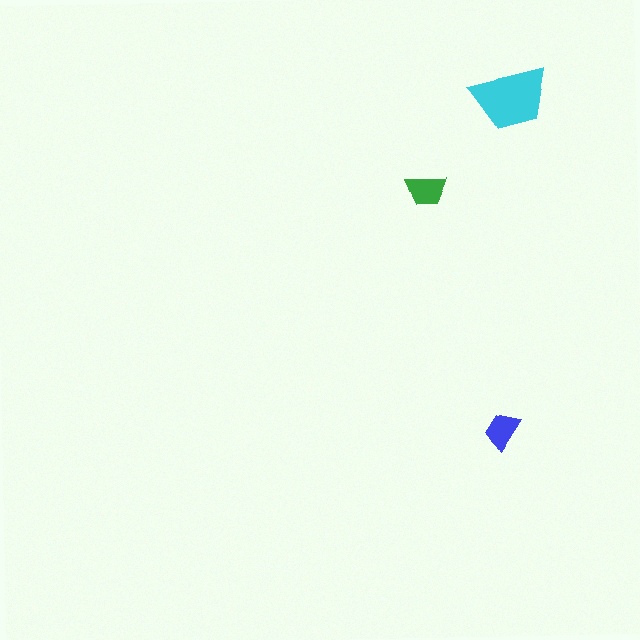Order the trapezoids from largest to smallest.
the cyan one, the green one, the blue one.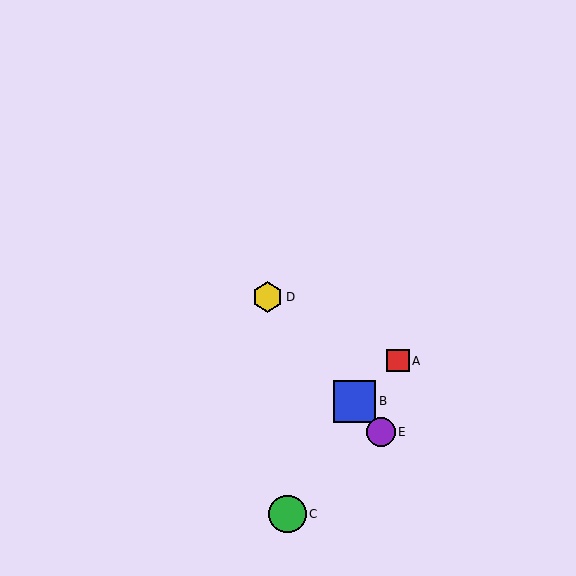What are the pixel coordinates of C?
Object C is at (287, 514).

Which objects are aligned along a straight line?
Objects B, D, E are aligned along a straight line.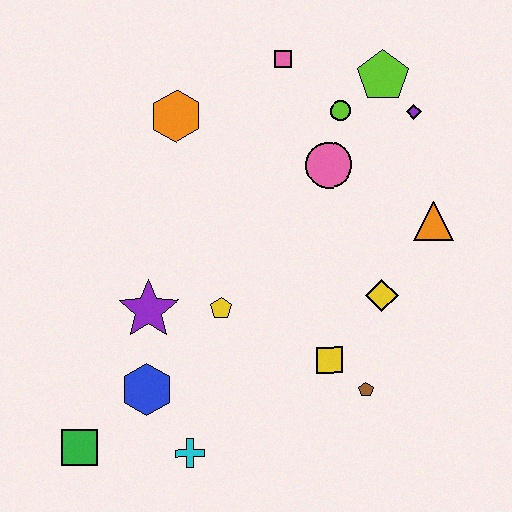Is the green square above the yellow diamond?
No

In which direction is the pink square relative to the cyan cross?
The pink square is above the cyan cross.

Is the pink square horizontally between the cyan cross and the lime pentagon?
Yes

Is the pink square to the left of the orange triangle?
Yes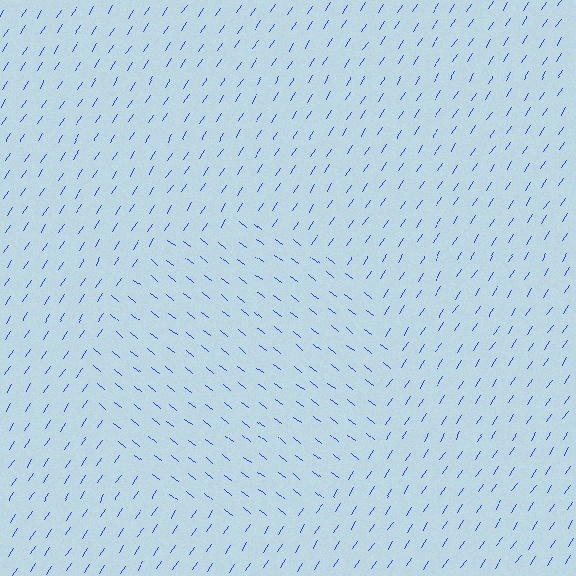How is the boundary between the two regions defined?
The boundary is defined purely by a change in line orientation (approximately 85 degrees difference). All lines are the same color and thickness.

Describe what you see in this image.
The image is filled with small blue line segments. A circle region in the image has lines oriented differently from the surrounding lines, creating a visible texture boundary.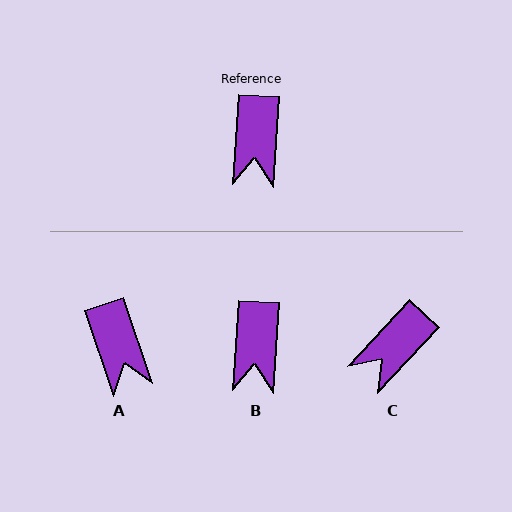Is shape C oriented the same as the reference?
No, it is off by about 39 degrees.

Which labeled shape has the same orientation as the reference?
B.